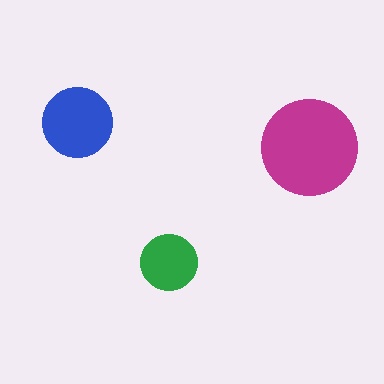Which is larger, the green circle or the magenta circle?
The magenta one.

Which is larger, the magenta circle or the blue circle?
The magenta one.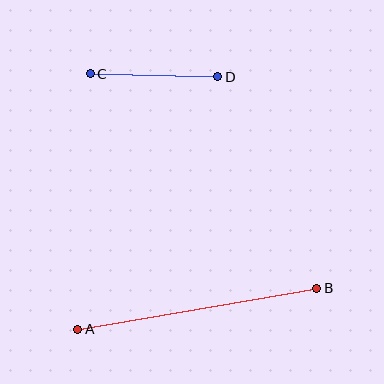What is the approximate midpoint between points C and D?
The midpoint is at approximately (154, 75) pixels.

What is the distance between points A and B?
The distance is approximately 242 pixels.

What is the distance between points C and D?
The distance is approximately 127 pixels.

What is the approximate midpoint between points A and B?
The midpoint is at approximately (197, 309) pixels.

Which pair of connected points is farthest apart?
Points A and B are farthest apart.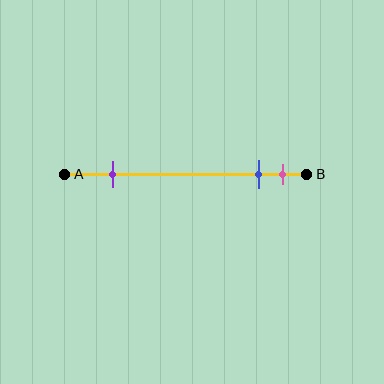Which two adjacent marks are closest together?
The blue and pink marks are the closest adjacent pair.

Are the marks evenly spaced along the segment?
No, the marks are not evenly spaced.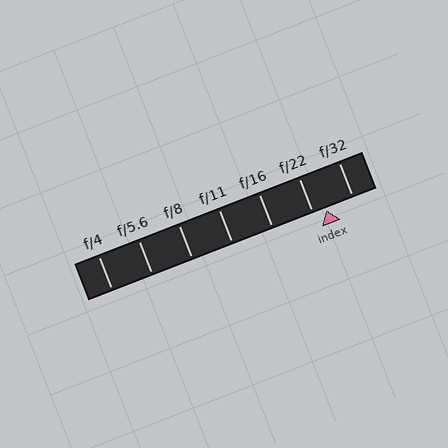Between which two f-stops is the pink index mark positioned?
The index mark is between f/22 and f/32.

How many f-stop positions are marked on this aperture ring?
There are 7 f-stop positions marked.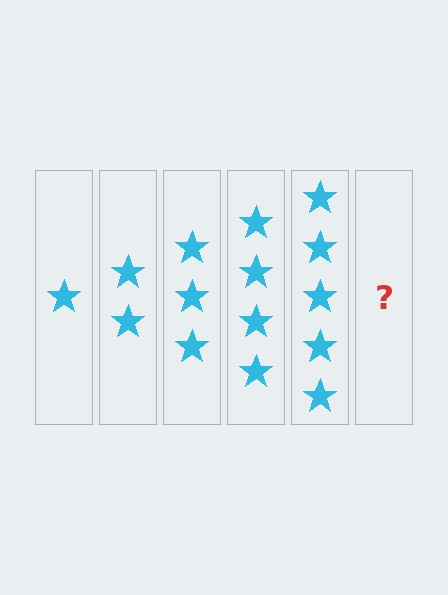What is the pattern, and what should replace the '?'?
The pattern is that each step adds one more star. The '?' should be 6 stars.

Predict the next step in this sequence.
The next step is 6 stars.